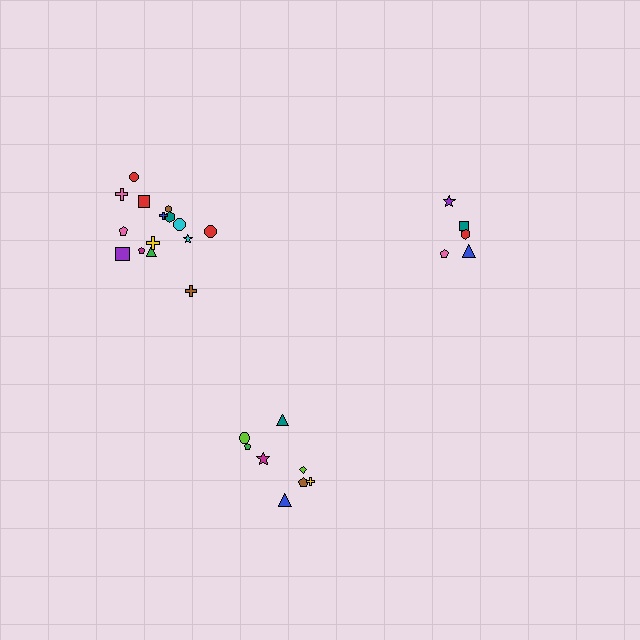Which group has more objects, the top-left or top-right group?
The top-left group.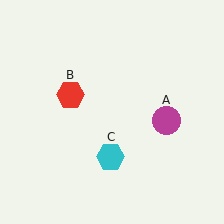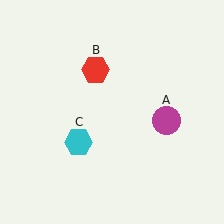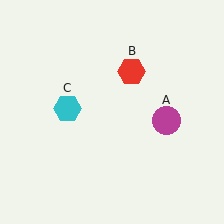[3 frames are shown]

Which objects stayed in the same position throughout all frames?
Magenta circle (object A) remained stationary.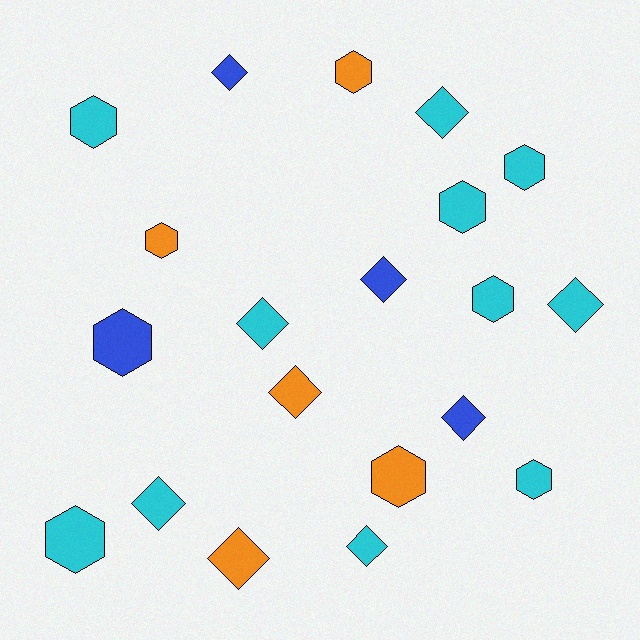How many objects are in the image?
There are 20 objects.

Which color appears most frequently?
Cyan, with 11 objects.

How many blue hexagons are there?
There is 1 blue hexagon.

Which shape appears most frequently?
Hexagon, with 10 objects.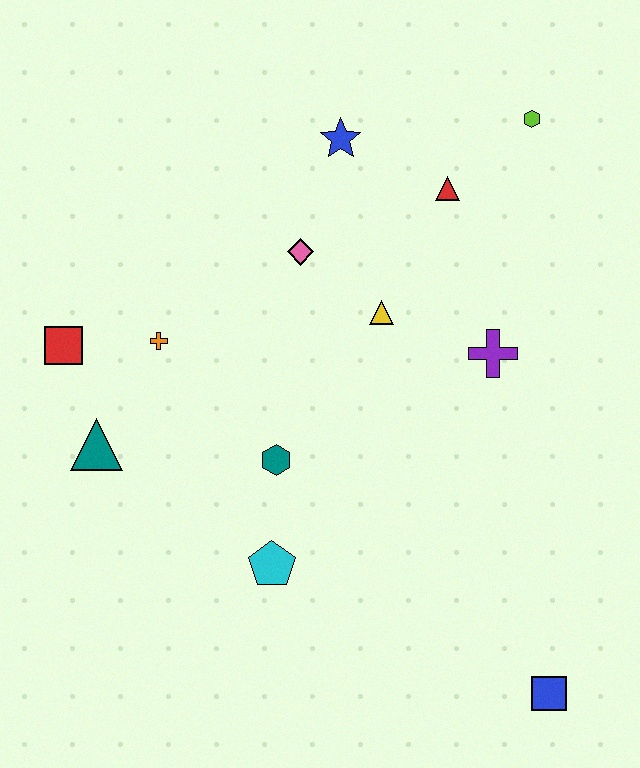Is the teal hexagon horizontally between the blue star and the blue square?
No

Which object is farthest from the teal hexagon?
The lime hexagon is farthest from the teal hexagon.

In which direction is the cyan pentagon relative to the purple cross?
The cyan pentagon is to the left of the purple cross.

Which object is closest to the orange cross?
The red square is closest to the orange cross.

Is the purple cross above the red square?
No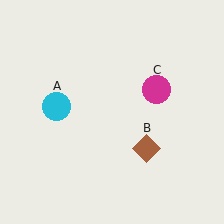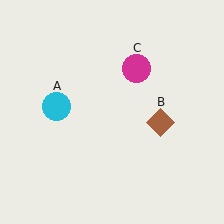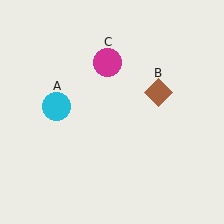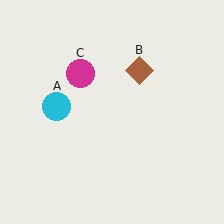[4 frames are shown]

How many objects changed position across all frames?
2 objects changed position: brown diamond (object B), magenta circle (object C).